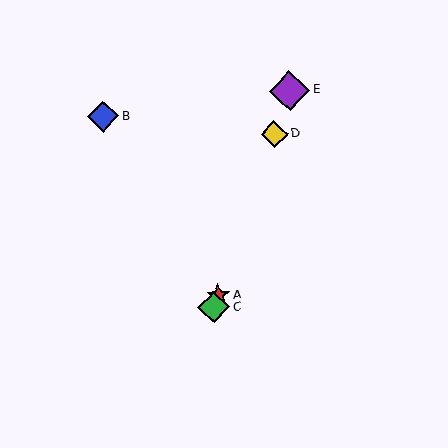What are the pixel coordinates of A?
Object A is at (218, 295).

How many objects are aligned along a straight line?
4 objects (A, C, D, E) are aligned along a straight line.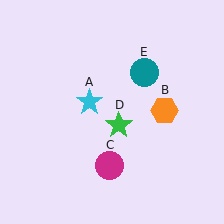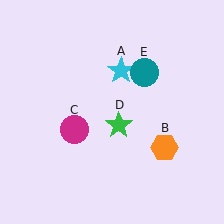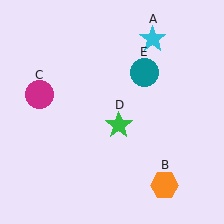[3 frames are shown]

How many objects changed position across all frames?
3 objects changed position: cyan star (object A), orange hexagon (object B), magenta circle (object C).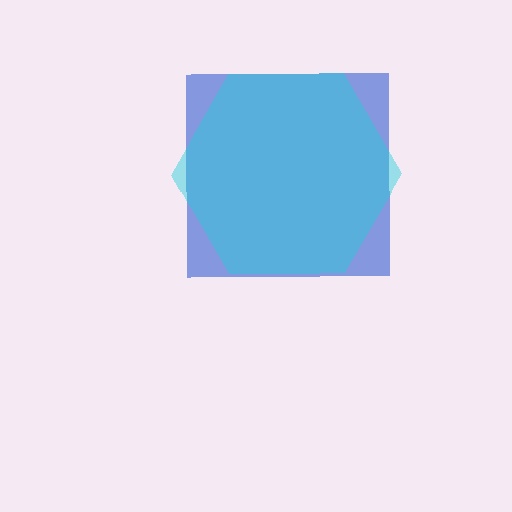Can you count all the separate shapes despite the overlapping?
Yes, there are 2 separate shapes.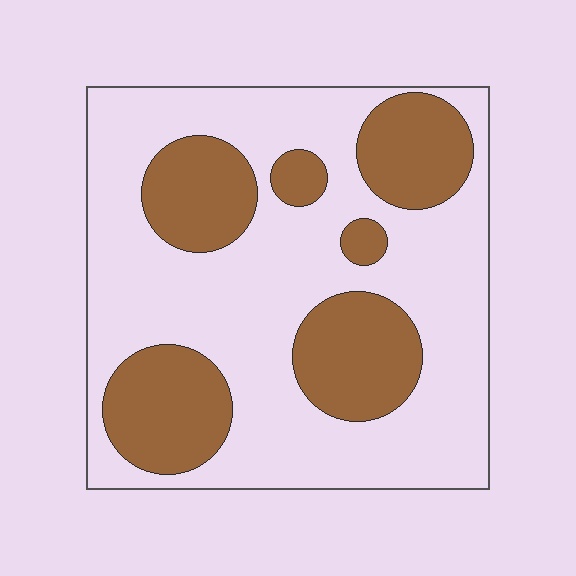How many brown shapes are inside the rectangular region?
6.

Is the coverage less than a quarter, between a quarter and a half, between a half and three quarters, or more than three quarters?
Between a quarter and a half.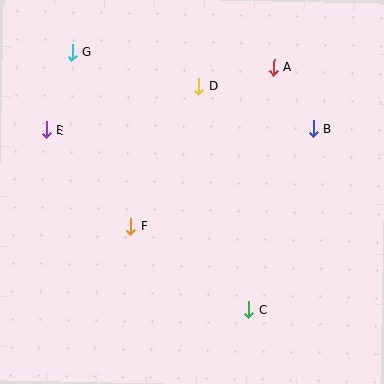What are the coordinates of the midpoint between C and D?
The midpoint between C and D is at (224, 198).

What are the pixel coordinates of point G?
Point G is at (72, 52).